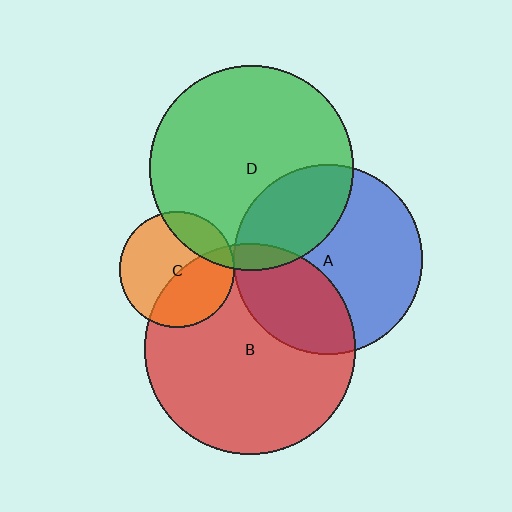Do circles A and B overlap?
Yes.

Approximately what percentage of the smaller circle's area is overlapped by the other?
Approximately 35%.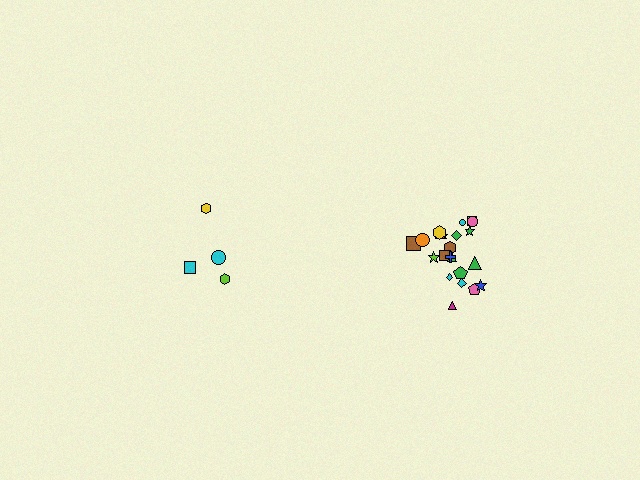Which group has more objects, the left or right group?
The right group.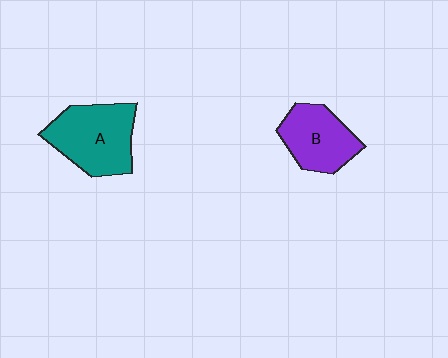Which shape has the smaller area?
Shape B (purple).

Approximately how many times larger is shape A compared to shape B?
Approximately 1.3 times.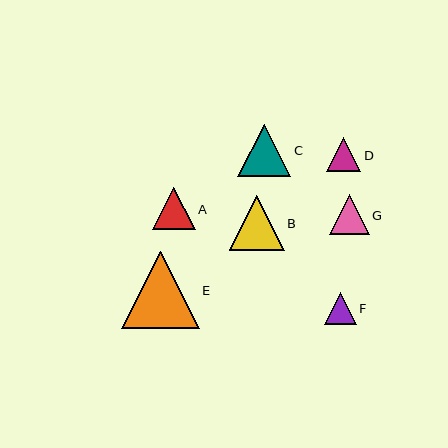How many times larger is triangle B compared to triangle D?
Triangle B is approximately 1.6 times the size of triangle D.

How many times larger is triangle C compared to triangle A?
Triangle C is approximately 1.2 times the size of triangle A.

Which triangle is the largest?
Triangle E is the largest with a size of approximately 78 pixels.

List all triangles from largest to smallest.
From largest to smallest: E, B, C, A, G, D, F.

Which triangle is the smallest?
Triangle F is the smallest with a size of approximately 32 pixels.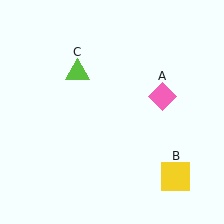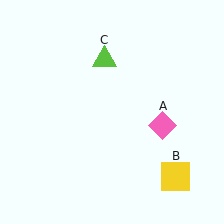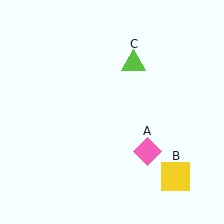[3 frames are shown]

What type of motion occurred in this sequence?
The pink diamond (object A), lime triangle (object C) rotated clockwise around the center of the scene.